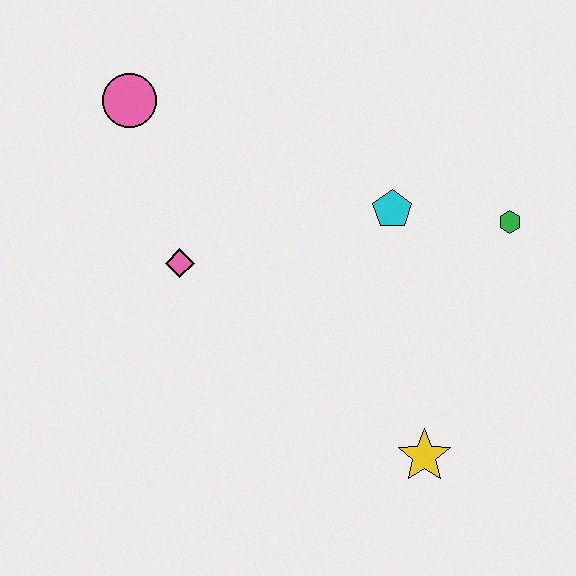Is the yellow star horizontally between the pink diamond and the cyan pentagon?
No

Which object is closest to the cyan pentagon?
The green hexagon is closest to the cyan pentagon.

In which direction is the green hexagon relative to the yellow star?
The green hexagon is above the yellow star.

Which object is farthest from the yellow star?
The pink circle is farthest from the yellow star.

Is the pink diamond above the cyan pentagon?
No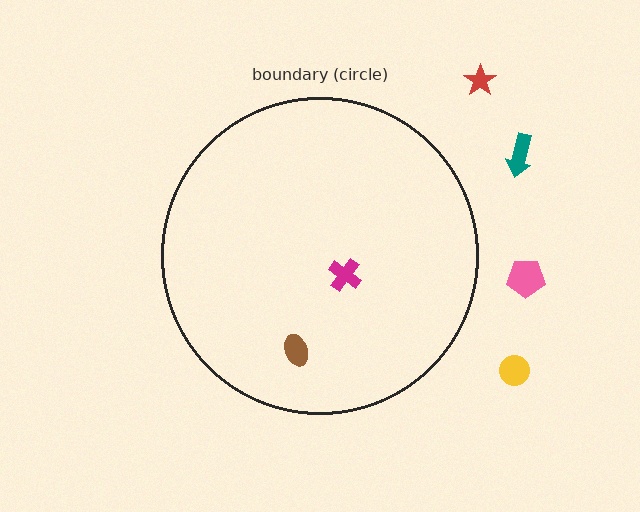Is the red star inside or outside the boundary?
Outside.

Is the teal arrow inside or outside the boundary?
Outside.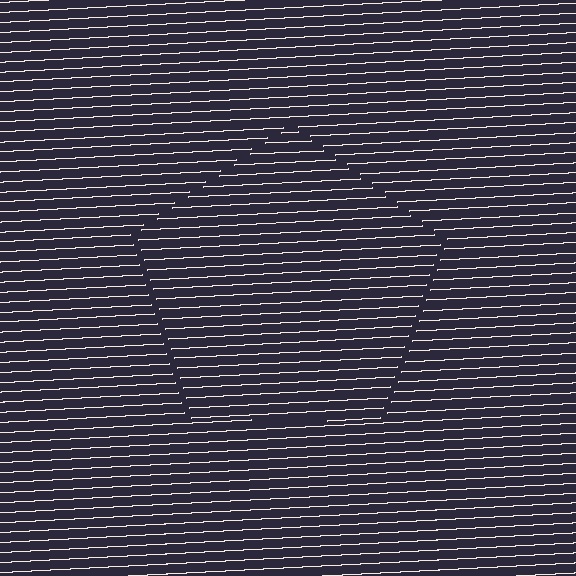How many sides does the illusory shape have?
5 sides — the line-ends trace a pentagon.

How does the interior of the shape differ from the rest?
The interior of the shape contains the same grating, shifted by half a period — the contour is defined by the phase discontinuity where line-ends from the inner and outer gratings abut.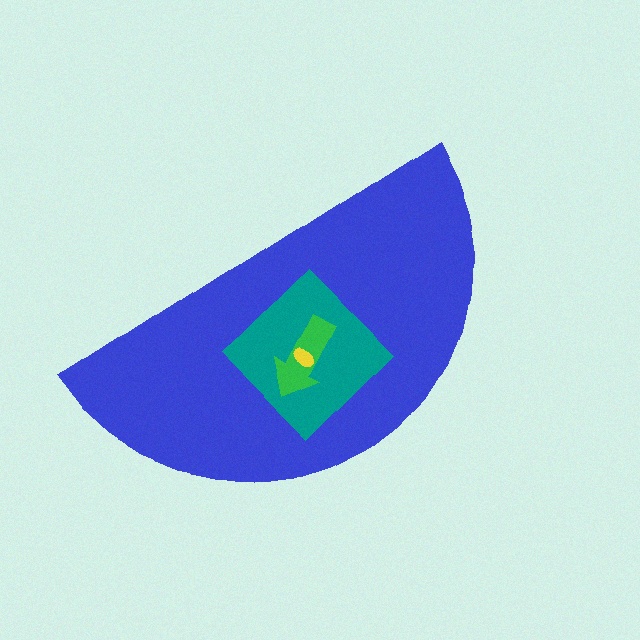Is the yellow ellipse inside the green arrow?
Yes.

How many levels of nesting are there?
4.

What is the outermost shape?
The blue semicircle.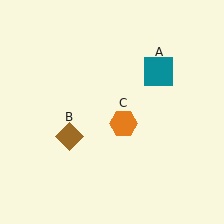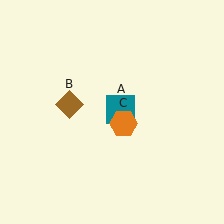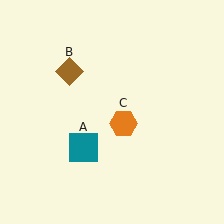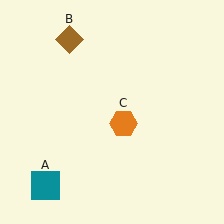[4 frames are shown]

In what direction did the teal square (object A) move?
The teal square (object A) moved down and to the left.